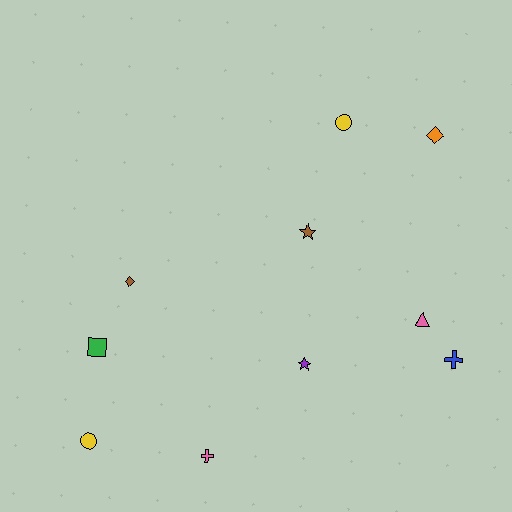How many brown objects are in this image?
There are 2 brown objects.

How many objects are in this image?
There are 10 objects.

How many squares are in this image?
There is 1 square.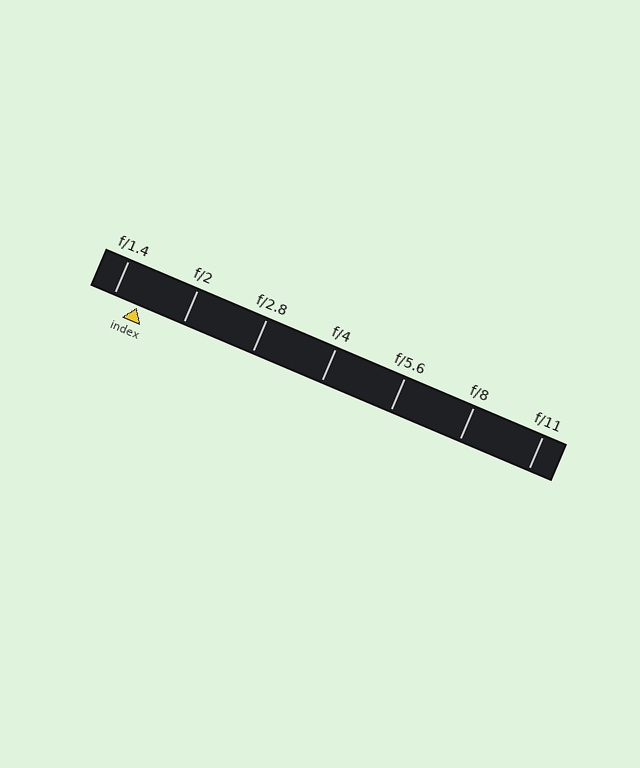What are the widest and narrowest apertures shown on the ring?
The widest aperture shown is f/1.4 and the narrowest is f/11.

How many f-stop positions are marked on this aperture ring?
There are 7 f-stop positions marked.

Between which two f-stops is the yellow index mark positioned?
The index mark is between f/1.4 and f/2.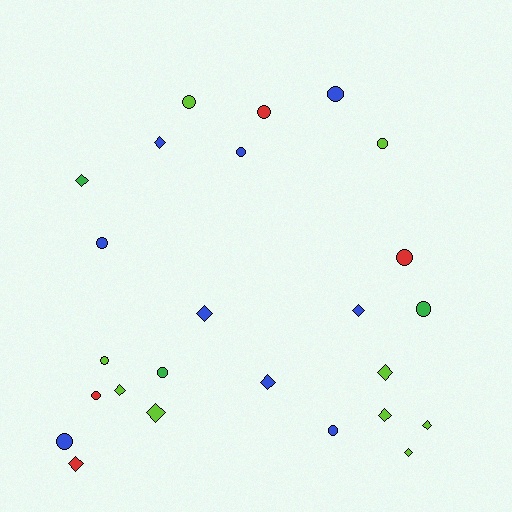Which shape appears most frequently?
Circle, with 13 objects.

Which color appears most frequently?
Blue, with 9 objects.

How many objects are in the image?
There are 25 objects.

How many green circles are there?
There are 2 green circles.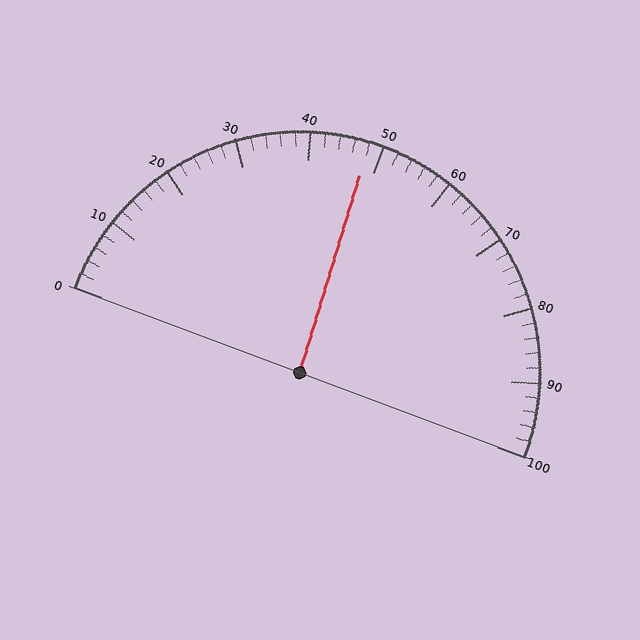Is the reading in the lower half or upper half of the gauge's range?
The reading is in the lower half of the range (0 to 100).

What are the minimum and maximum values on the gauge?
The gauge ranges from 0 to 100.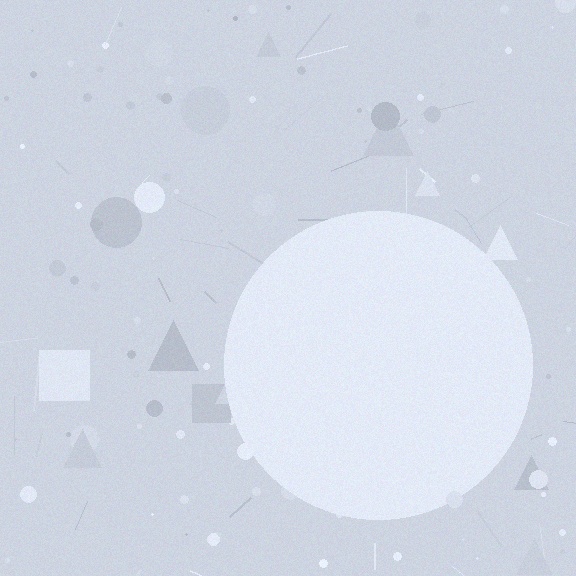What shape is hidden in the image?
A circle is hidden in the image.